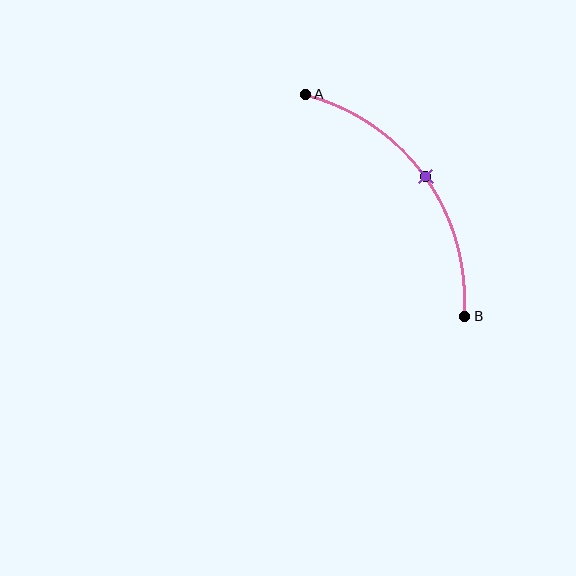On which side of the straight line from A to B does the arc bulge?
The arc bulges above and to the right of the straight line connecting A and B.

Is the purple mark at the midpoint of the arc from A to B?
Yes. The purple mark lies on the arc at equal arc-length from both A and B — it is the arc midpoint.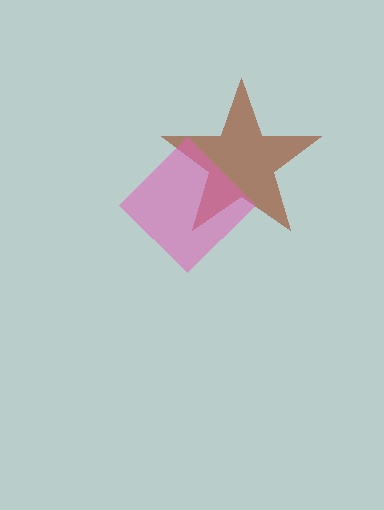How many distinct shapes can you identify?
There are 2 distinct shapes: a brown star, a pink diamond.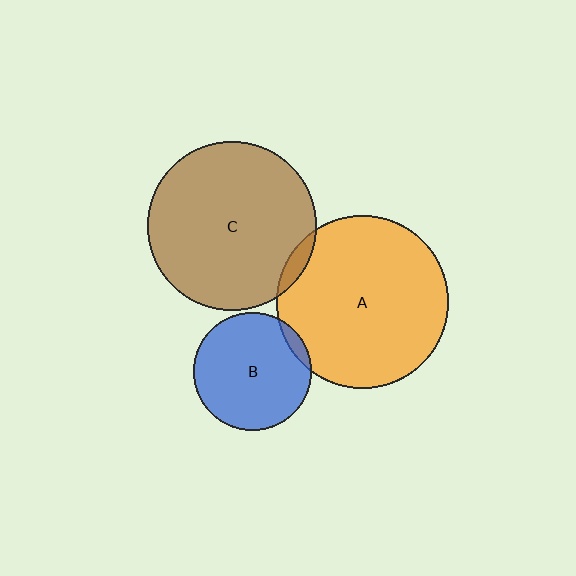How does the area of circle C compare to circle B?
Approximately 2.0 times.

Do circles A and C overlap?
Yes.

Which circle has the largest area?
Circle A (orange).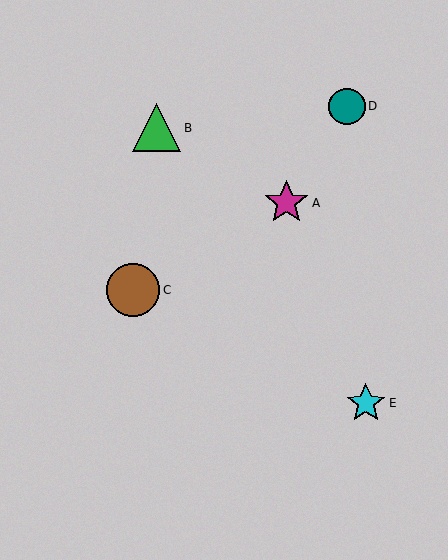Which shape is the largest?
The brown circle (labeled C) is the largest.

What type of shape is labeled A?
Shape A is a magenta star.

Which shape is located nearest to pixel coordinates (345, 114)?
The teal circle (labeled D) at (347, 106) is nearest to that location.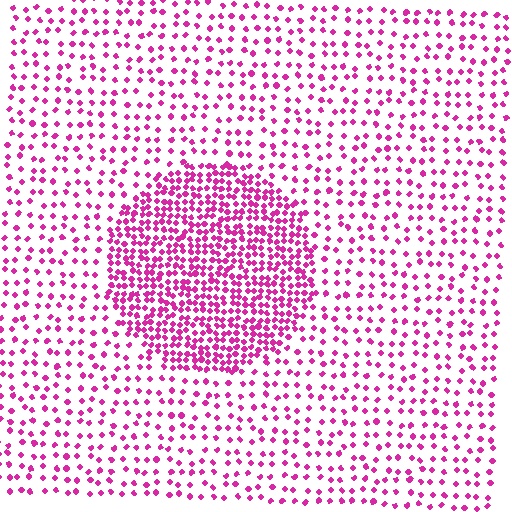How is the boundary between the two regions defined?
The boundary is defined by a change in element density (approximately 2.5x ratio). All elements are the same color, size, and shape.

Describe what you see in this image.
The image contains small magenta elements arranged at two different densities. A circle-shaped region is visible where the elements are more densely packed than the surrounding area.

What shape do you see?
I see a circle.